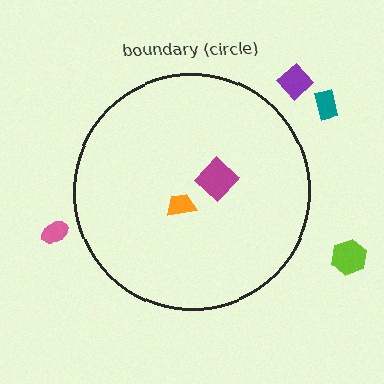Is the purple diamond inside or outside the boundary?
Outside.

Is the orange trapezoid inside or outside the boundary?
Inside.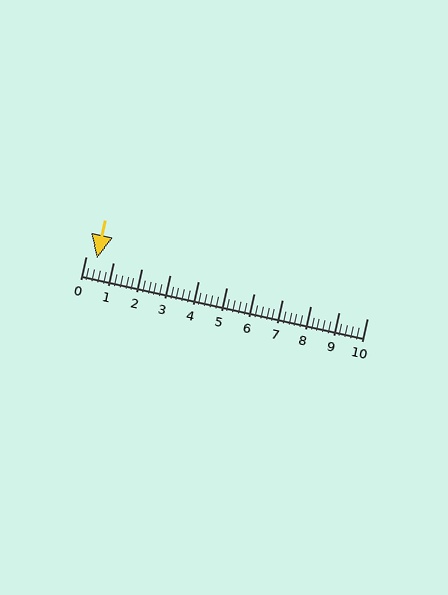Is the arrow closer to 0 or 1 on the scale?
The arrow is closer to 0.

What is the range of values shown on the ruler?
The ruler shows values from 0 to 10.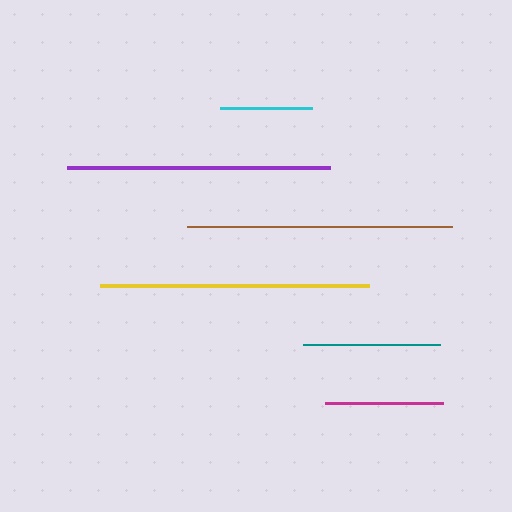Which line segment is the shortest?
The cyan line is the shortest at approximately 92 pixels.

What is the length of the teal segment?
The teal segment is approximately 137 pixels long.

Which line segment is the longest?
The yellow line is the longest at approximately 269 pixels.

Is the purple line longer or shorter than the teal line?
The purple line is longer than the teal line.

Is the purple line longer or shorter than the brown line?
The brown line is longer than the purple line.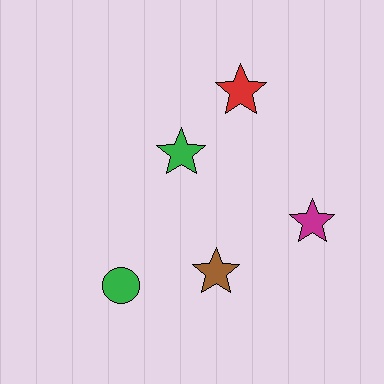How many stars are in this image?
There are 4 stars.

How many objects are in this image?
There are 5 objects.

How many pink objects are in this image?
There are no pink objects.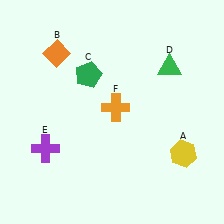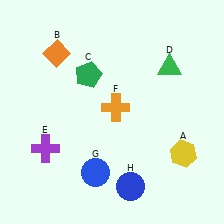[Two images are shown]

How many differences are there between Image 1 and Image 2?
There are 2 differences between the two images.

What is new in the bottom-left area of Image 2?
A blue circle (G) was added in the bottom-left area of Image 2.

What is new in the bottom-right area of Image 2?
A blue circle (H) was added in the bottom-right area of Image 2.